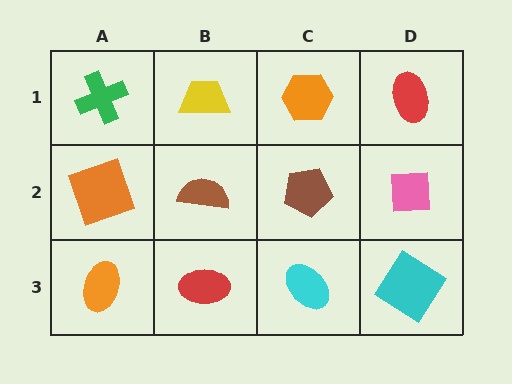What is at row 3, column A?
An orange ellipse.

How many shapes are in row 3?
4 shapes.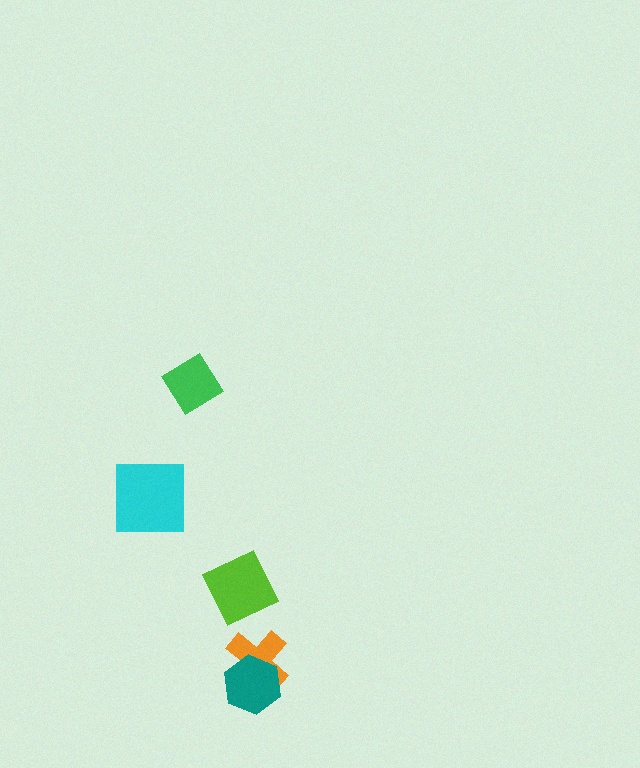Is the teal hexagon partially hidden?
No, no other shape covers it.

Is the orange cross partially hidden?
Yes, it is partially covered by another shape.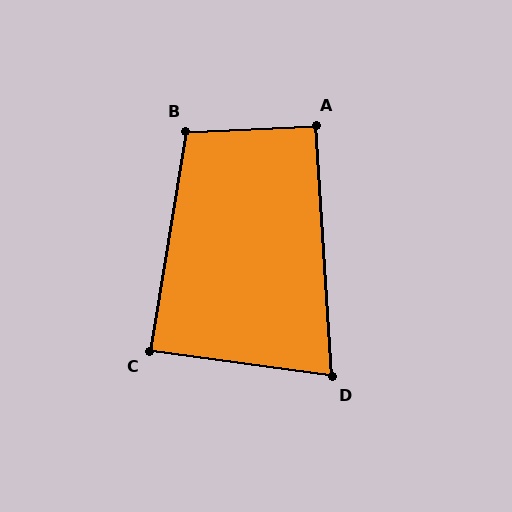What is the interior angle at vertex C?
Approximately 89 degrees (approximately right).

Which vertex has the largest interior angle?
B, at approximately 102 degrees.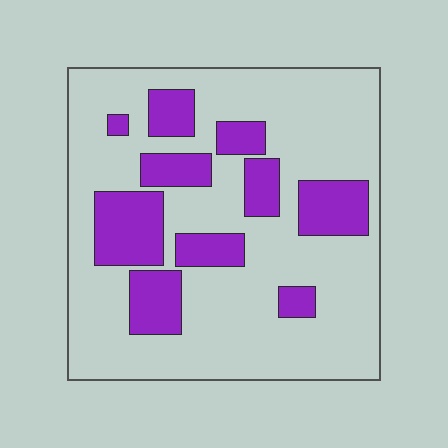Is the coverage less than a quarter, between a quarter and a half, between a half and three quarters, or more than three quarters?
Between a quarter and a half.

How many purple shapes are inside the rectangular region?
10.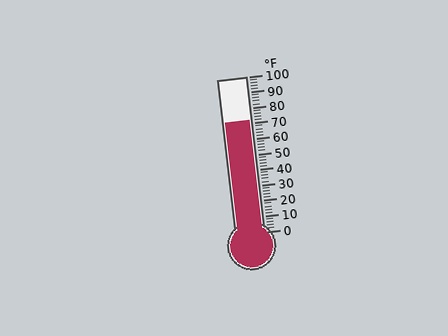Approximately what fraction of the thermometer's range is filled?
The thermometer is filled to approximately 70% of its range.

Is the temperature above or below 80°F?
The temperature is below 80°F.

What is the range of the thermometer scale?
The thermometer scale ranges from 0°F to 100°F.